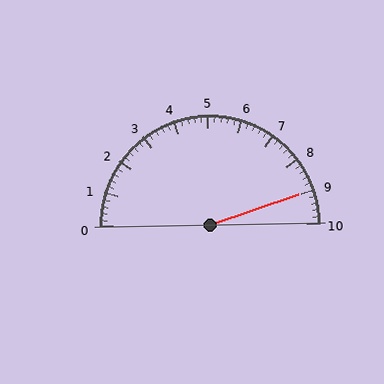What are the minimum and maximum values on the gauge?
The gauge ranges from 0 to 10.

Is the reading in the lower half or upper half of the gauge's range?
The reading is in the upper half of the range (0 to 10).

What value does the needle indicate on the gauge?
The needle indicates approximately 9.0.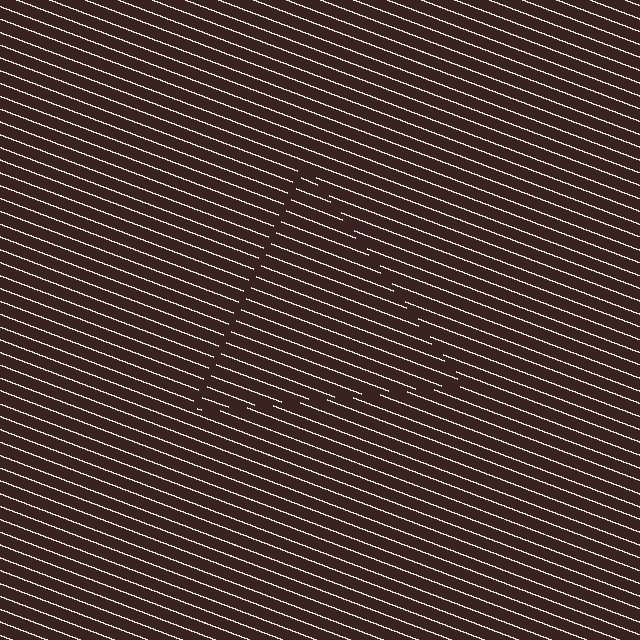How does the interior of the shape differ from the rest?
The interior of the shape contains the same grating, shifted by half a period — the contour is defined by the phase discontinuity where line-ends from the inner and outer gratings abut.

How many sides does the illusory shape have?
3 sides — the line-ends trace a triangle.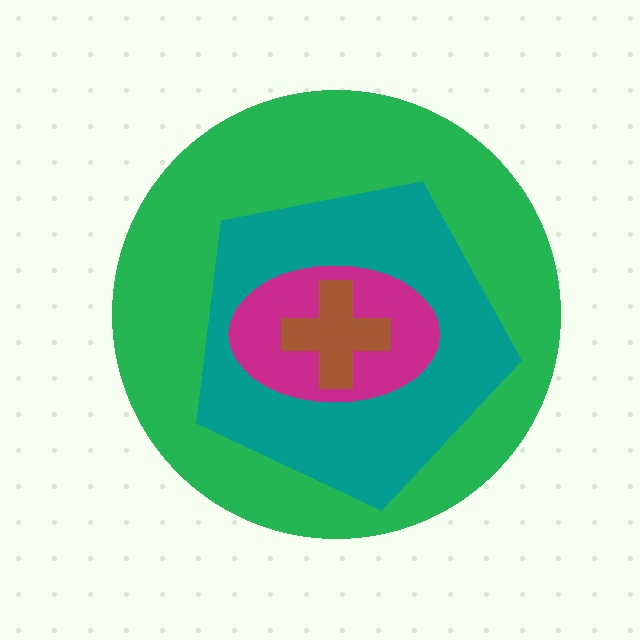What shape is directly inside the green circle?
The teal pentagon.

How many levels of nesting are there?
4.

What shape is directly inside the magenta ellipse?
The brown cross.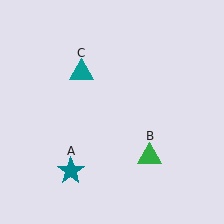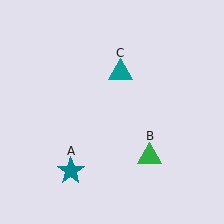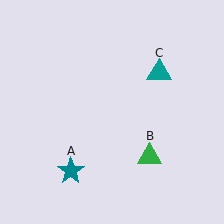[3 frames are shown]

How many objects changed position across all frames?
1 object changed position: teal triangle (object C).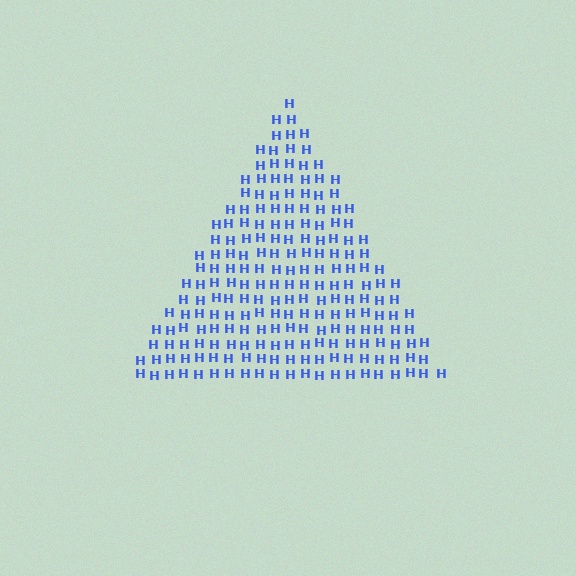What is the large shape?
The large shape is a triangle.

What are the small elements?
The small elements are letter H's.